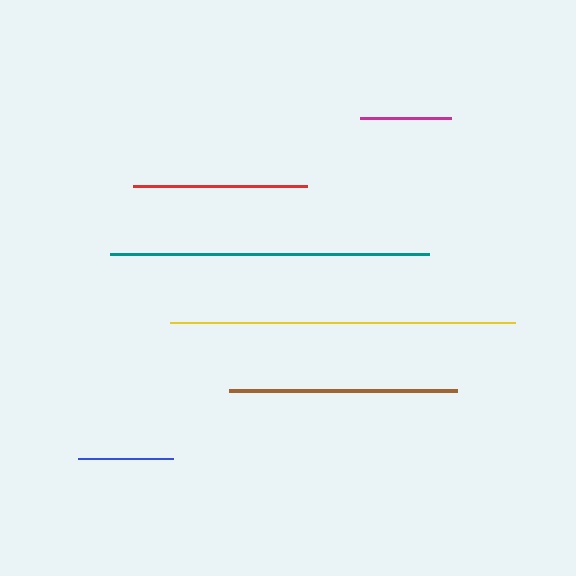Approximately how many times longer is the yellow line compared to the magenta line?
The yellow line is approximately 3.8 times the length of the magenta line.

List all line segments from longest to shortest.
From longest to shortest: yellow, teal, brown, red, blue, magenta.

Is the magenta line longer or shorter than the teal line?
The teal line is longer than the magenta line.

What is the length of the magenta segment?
The magenta segment is approximately 91 pixels long.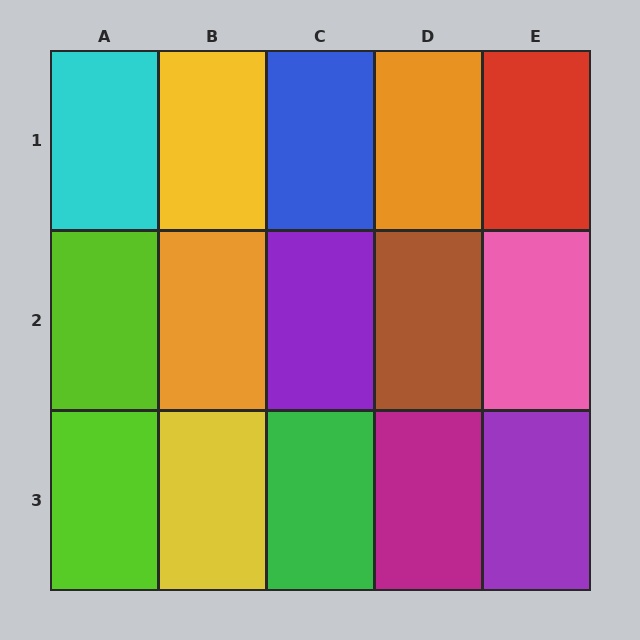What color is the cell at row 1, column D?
Orange.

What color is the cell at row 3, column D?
Magenta.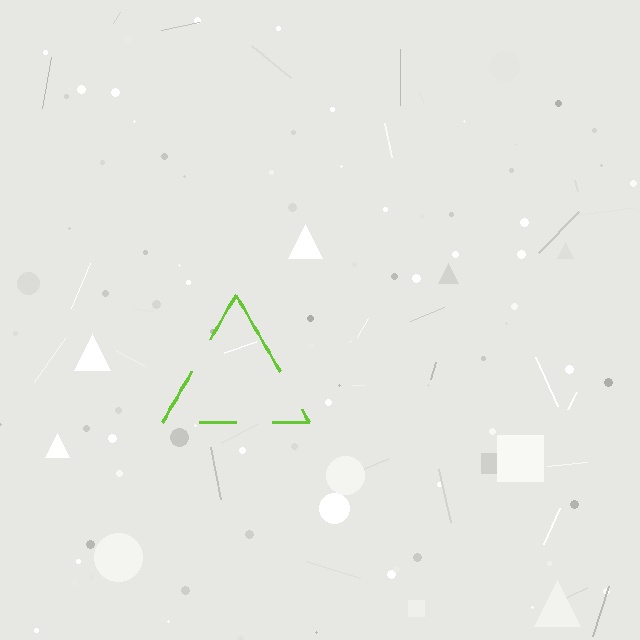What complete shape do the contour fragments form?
The contour fragments form a triangle.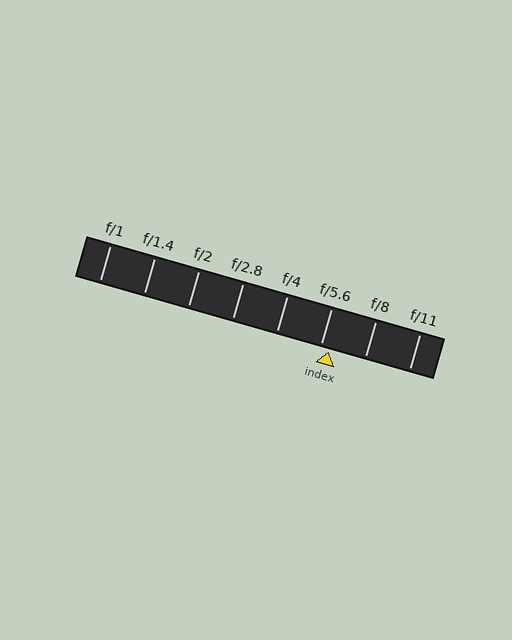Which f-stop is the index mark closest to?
The index mark is closest to f/5.6.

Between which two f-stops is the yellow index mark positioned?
The index mark is between f/5.6 and f/8.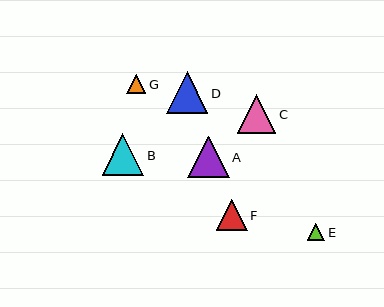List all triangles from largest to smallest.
From largest to smallest: B, D, A, C, F, G, E.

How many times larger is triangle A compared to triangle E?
Triangle A is approximately 2.4 times the size of triangle E.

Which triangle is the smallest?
Triangle E is the smallest with a size of approximately 17 pixels.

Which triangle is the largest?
Triangle B is the largest with a size of approximately 42 pixels.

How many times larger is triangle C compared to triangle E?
Triangle C is approximately 2.2 times the size of triangle E.